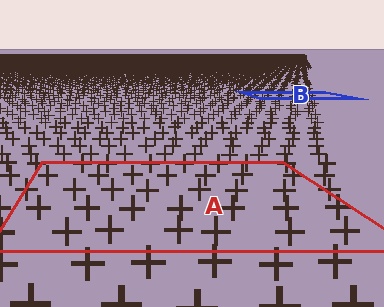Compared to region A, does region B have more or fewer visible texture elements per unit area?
Region B has more texture elements per unit area — they are packed more densely because it is farther away.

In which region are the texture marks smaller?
The texture marks are smaller in region B, because it is farther away.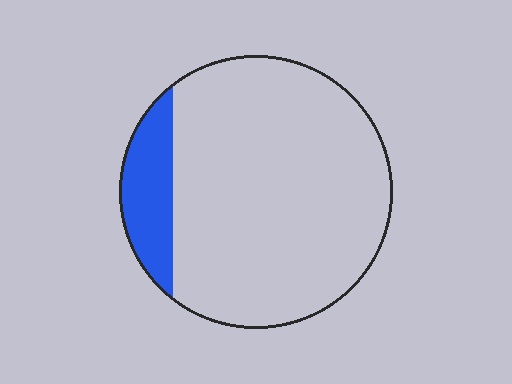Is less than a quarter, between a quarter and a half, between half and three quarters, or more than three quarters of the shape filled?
Less than a quarter.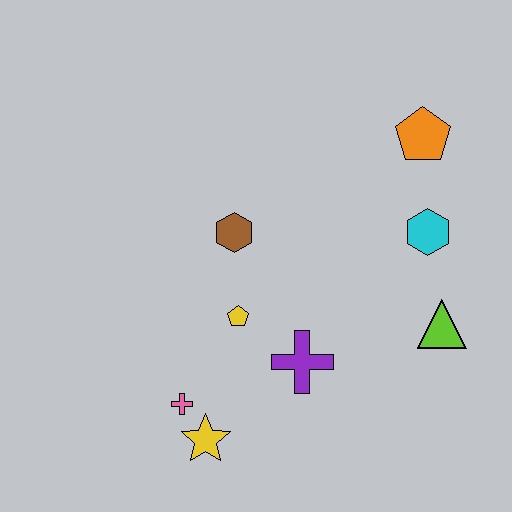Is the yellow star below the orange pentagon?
Yes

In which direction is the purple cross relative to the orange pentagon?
The purple cross is below the orange pentagon.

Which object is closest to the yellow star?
The pink cross is closest to the yellow star.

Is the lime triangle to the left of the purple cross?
No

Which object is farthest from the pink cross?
The orange pentagon is farthest from the pink cross.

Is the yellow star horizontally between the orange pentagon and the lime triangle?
No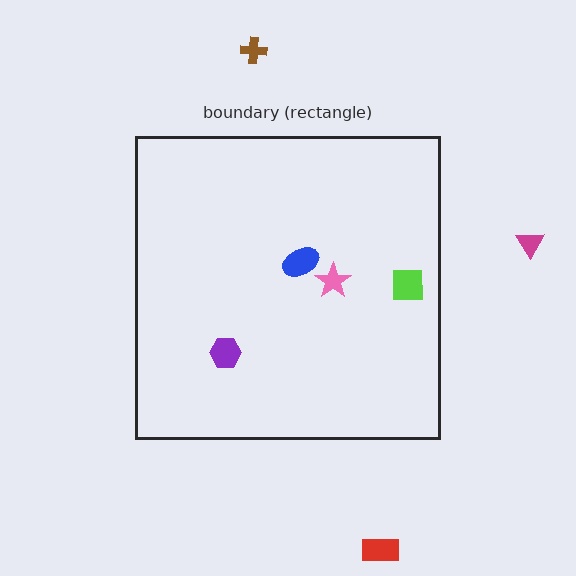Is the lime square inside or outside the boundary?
Inside.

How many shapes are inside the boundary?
4 inside, 3 outside.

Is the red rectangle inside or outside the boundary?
Outside.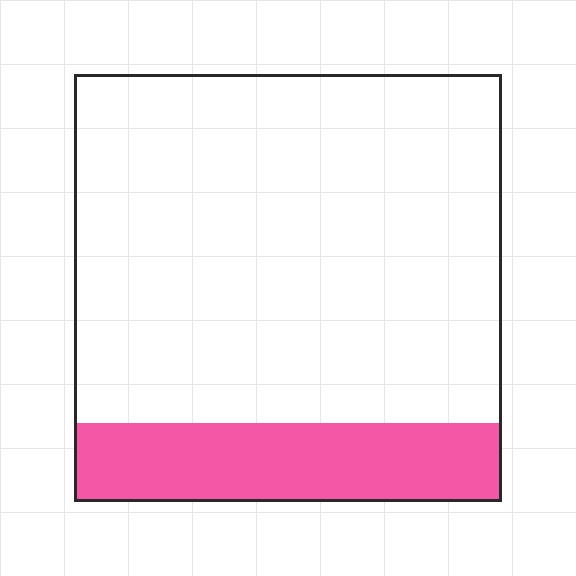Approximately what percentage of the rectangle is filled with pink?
Approximately 20%.